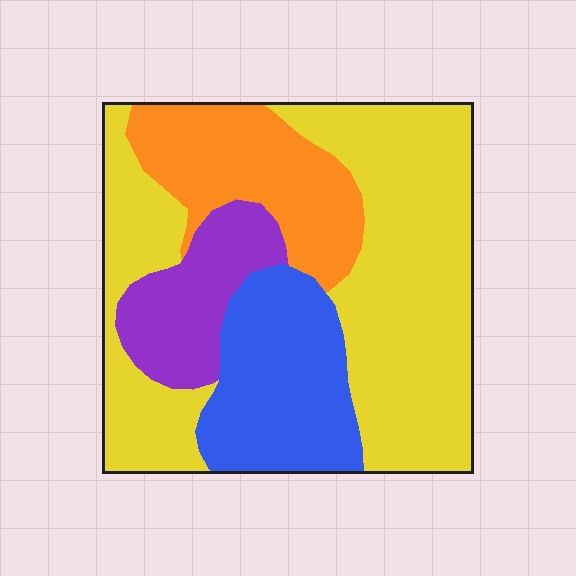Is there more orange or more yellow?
Yellow.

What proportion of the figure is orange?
Orange covers about 20% of the figure.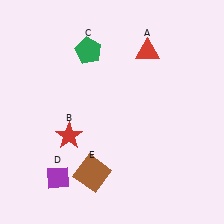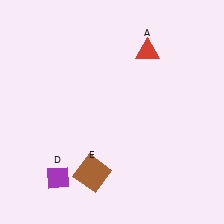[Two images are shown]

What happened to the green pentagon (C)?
The green pentagon (C) was removed in Image 2. It was in the top-left area of Image 1.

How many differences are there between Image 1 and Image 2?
There are 2 differences between the two images.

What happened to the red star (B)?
The red star (B) was removed in Image 2. It was in the bottom-left area of Image 1.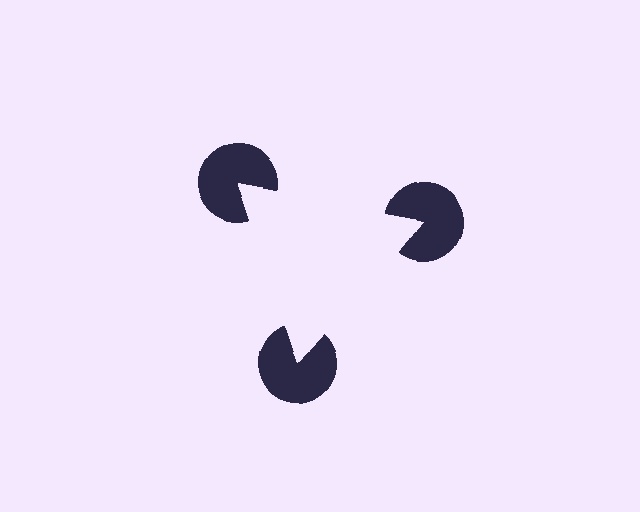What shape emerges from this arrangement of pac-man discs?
An illusory triangle — its edges are inferred from the aligned wedge cuts in the pac-man discs, not physically drawn.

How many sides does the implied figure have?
3 sides.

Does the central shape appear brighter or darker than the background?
It typically appears slightly brighter than the background, even though no actual brightness change is drawn.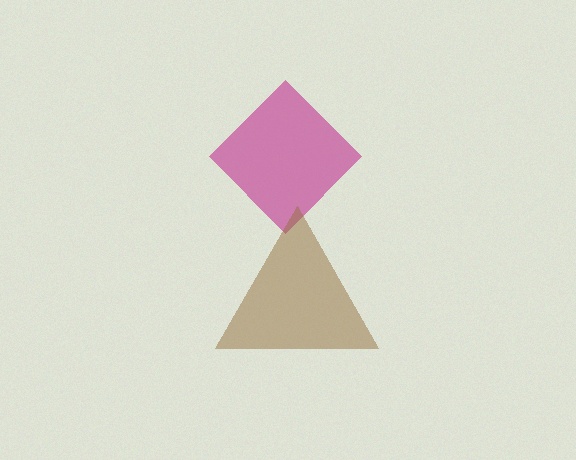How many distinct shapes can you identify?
There are 2 distinct shapes: a magenta diamond, a brown triangle.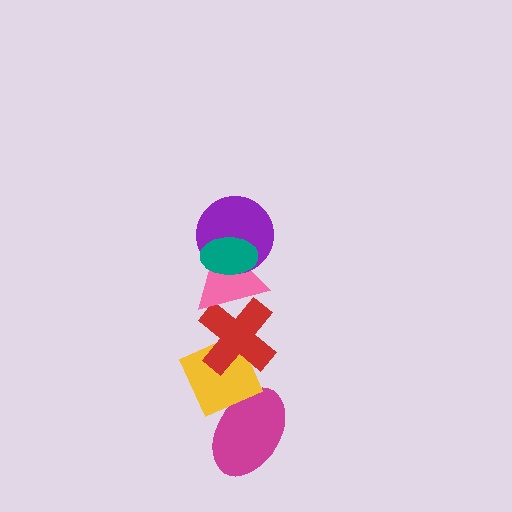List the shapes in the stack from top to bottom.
From top to bottom: the teal ellipse, the purple circle, the pink triangle, the red cross, the yellow diamond, the magenta ellipse.